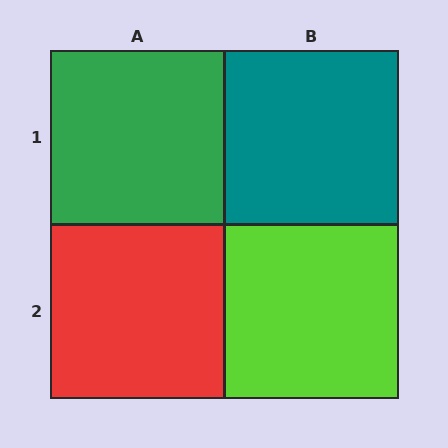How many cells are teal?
1 cell is teal.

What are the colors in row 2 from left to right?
Red, lime.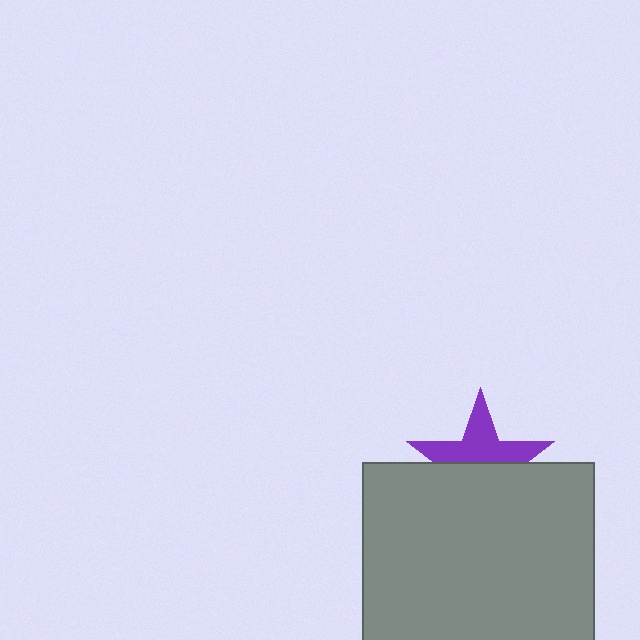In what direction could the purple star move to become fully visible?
The purple star could move up. That would shift it out from behind the gray square entirely.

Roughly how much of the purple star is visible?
About half of it is visible (roughly 48%).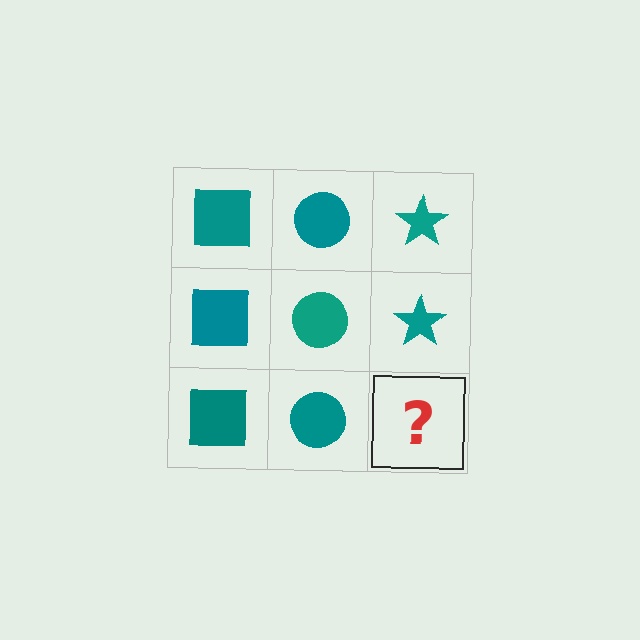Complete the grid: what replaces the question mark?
The question mark should be replaced with a teal star.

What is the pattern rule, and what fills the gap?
The rule is that each column has a consistent shape. The gap should be filled with a teal star.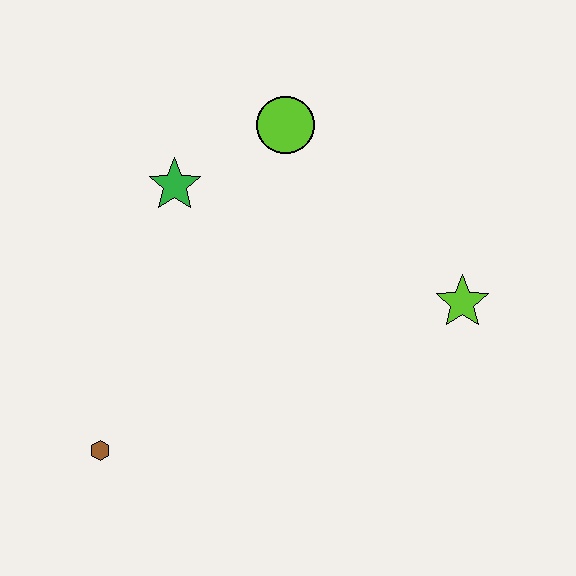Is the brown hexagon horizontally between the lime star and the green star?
No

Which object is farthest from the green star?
The lime star is farthest from the green star.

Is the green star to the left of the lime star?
Yes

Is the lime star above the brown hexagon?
Yes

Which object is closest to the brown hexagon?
The green star is closest to the brown hexagon.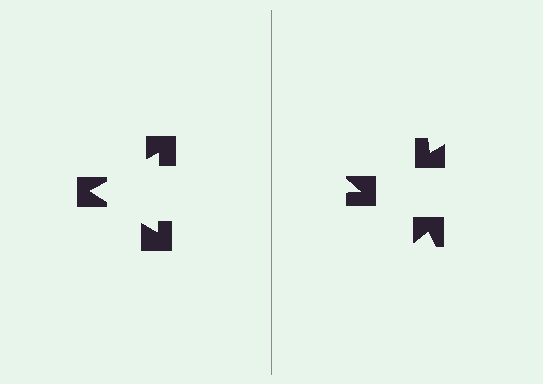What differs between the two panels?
The notched squares are positioned identically on both sides; only the wedge orientations differ. On the left they align to a triangle; on the right they are misaligned.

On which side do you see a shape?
An illusory triangle appears on the left side. On the right side the wedge cuts are rotated, so no coherent shape forms.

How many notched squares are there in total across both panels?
6 — 3 on each side.